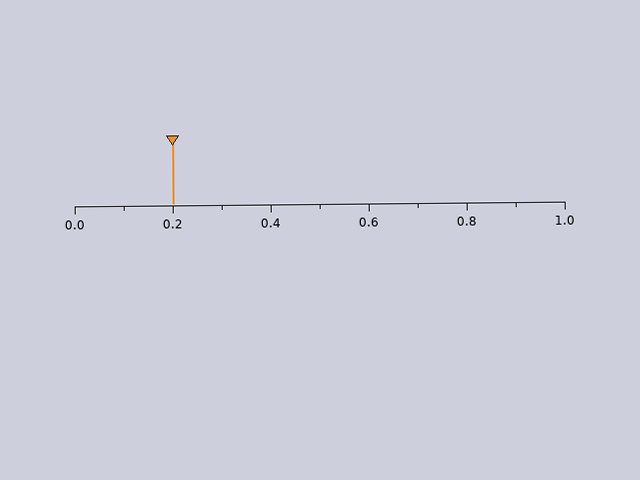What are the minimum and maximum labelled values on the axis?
The axis runs from 0.0 to 1.0.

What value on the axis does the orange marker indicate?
The marker indicates approximately 0.2.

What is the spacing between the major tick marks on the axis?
The major ticks are spaced 0.2 apart.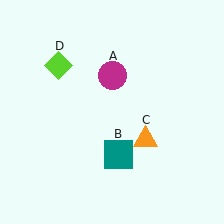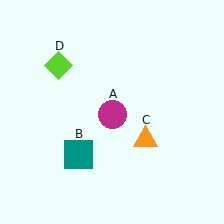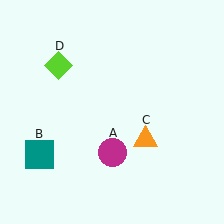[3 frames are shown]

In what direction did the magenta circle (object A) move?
The magenta circle (object A) moved down.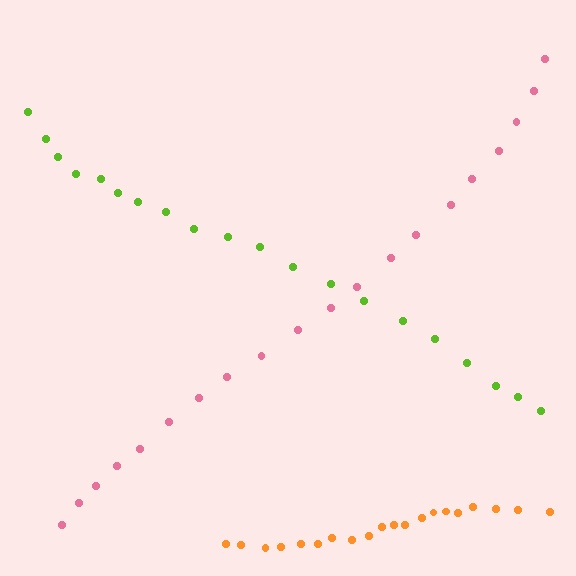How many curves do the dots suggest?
There are 3 distinct paths.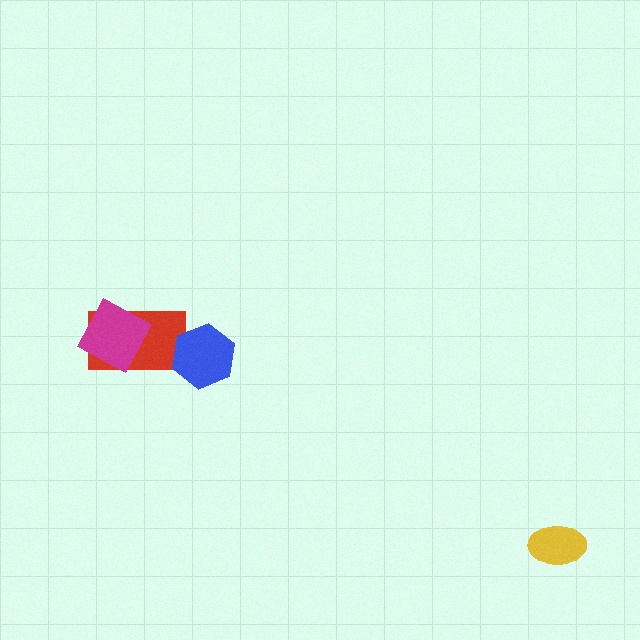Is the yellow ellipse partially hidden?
No, no other shape covers it.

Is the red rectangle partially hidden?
Yes, it is partially covered by another shape.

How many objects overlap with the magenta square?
1 object overlaps with the magenta square.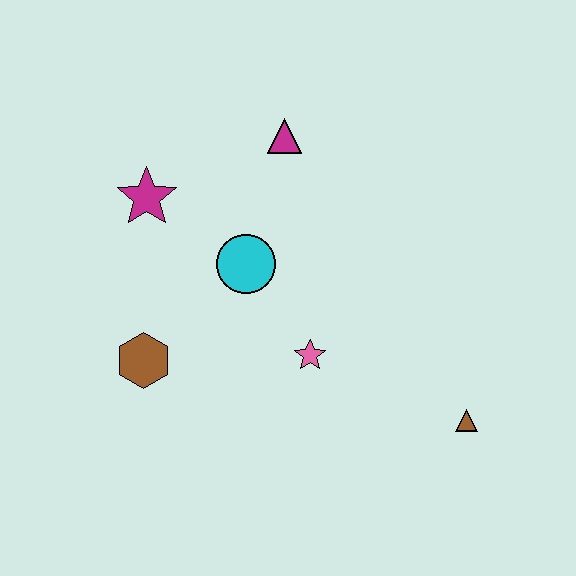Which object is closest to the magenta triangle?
The cyan circle is closest to the magenta triangle.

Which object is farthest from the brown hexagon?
The brown triangle is farthest from the brown hexagon.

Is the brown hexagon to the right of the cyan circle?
No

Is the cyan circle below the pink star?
No